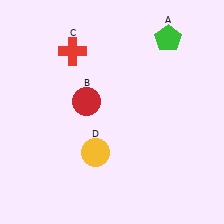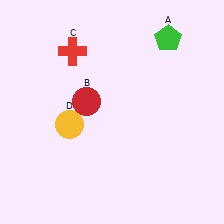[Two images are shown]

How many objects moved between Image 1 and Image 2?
1 object moved between the two images.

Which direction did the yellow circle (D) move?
The yellow circle (D) moved up.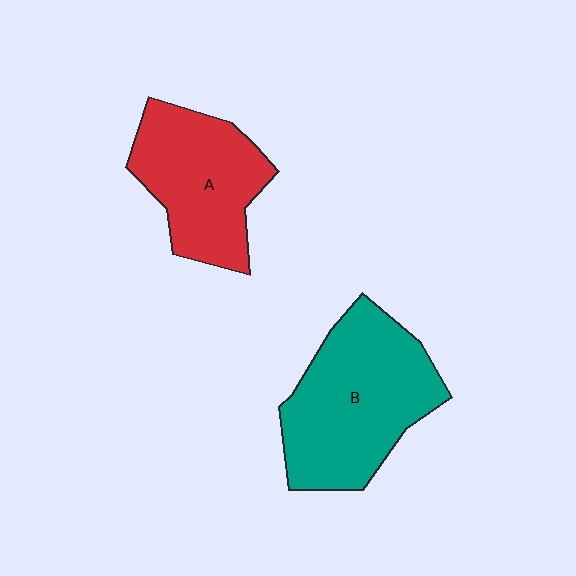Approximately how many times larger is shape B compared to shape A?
Approximately 1.3 times.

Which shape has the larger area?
Shape B (teal).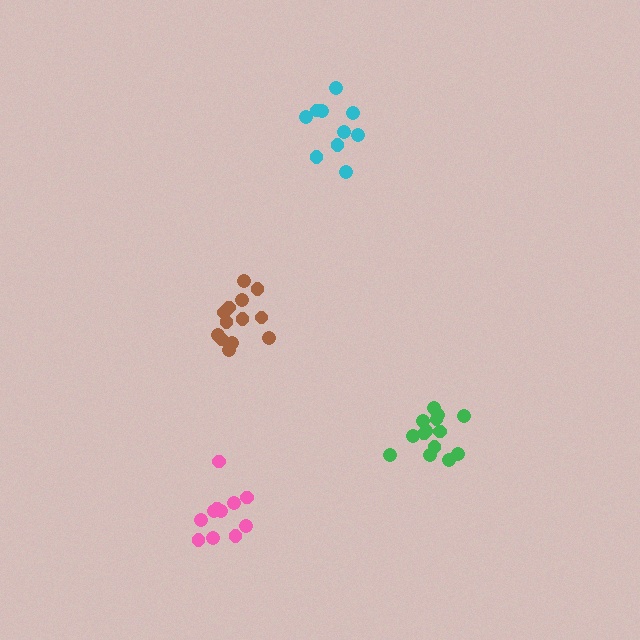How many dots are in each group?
Group 1: 11 dots, Group 2: 14 dots, Group 3: 10 dots, Group 4: 13 dots (48 total).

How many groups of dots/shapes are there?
There are 4 groups.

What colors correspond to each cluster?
The clusters are colored: pink, green, cyan, brown.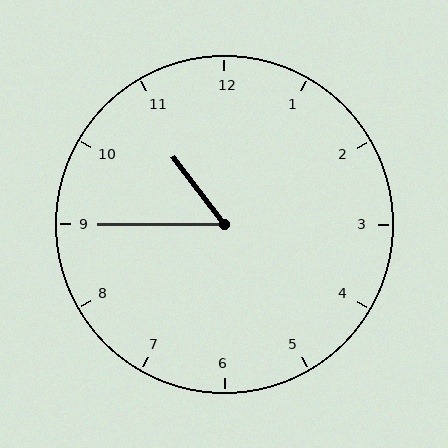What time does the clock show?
10:45.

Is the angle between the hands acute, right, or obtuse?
It is acute.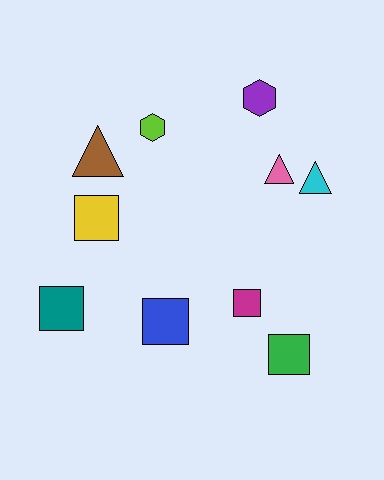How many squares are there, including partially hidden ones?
There are 5 squares.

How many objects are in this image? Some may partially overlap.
There are 10 objects.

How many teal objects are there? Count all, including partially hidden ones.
There is 1 teal object.